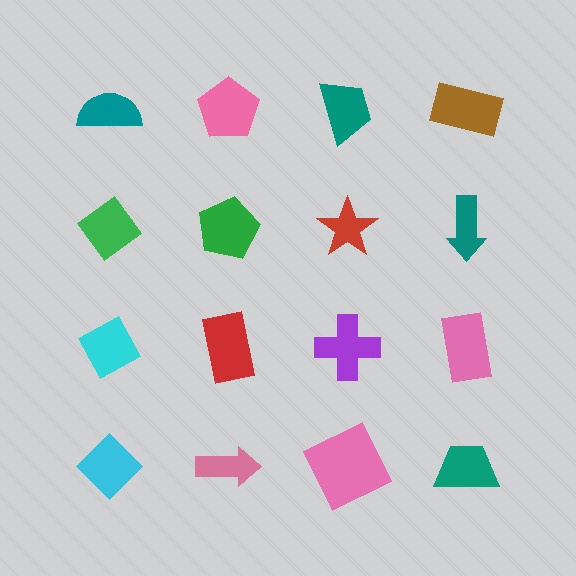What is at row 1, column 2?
A pink pentagon.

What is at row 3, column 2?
A red rectangle.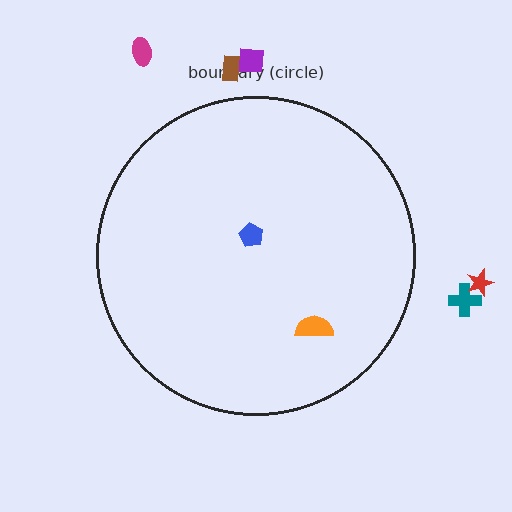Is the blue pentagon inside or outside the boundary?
Inside.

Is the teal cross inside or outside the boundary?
Outside.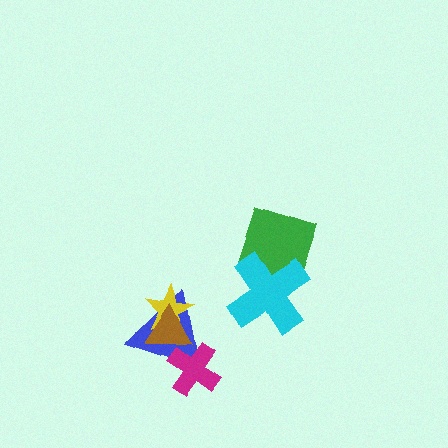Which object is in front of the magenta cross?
The brown triangle is in front of the magenta cross.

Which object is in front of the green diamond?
The cyan cross is in front of the green diamond.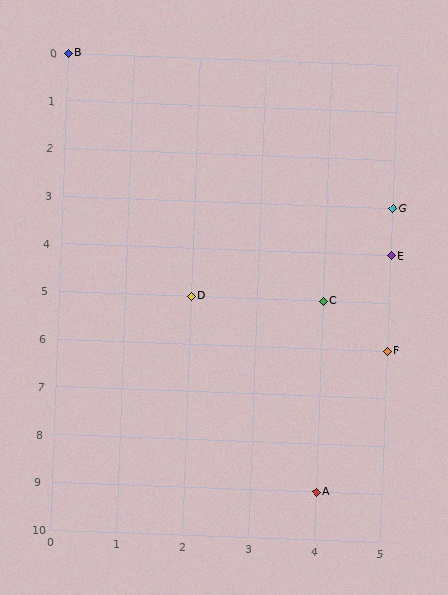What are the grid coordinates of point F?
Point F is at grid coordinates (5, 6).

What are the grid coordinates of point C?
Point C is at grid coordinates (4, 5).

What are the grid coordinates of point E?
Point E is at grid coordinates (5, 4).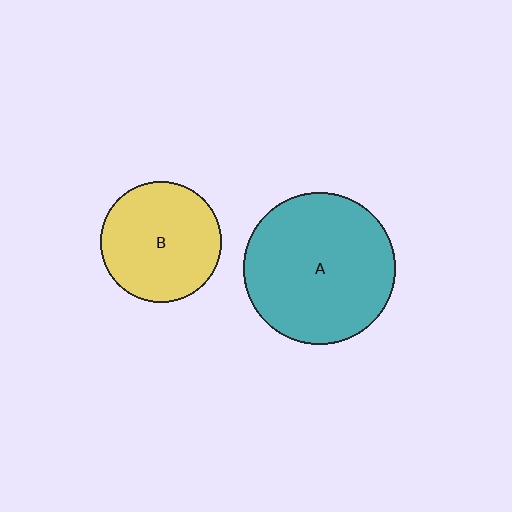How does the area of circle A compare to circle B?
Approximately 1.6 times.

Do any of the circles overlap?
No, none of the circles overlap.